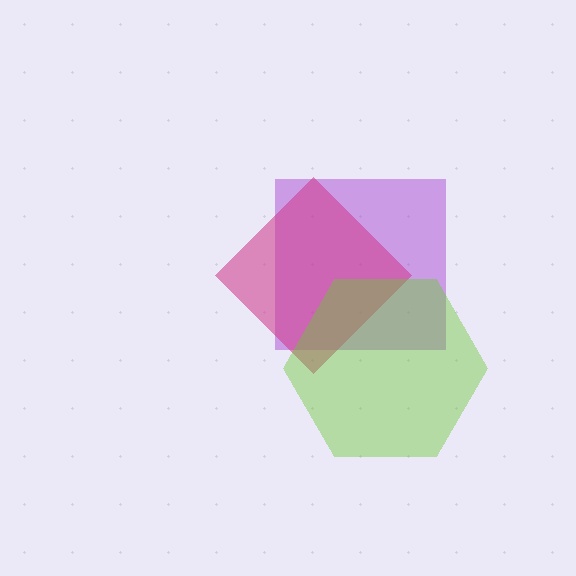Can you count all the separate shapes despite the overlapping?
Yes, there are 3 separate shapes.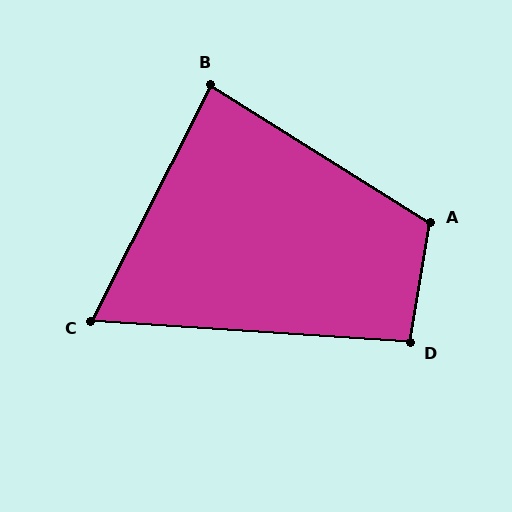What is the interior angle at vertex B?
Approximately 85 degrees (acute).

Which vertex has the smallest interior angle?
C, at approximately 67 degrees.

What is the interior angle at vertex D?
Approximately 95 degrees (obtuse).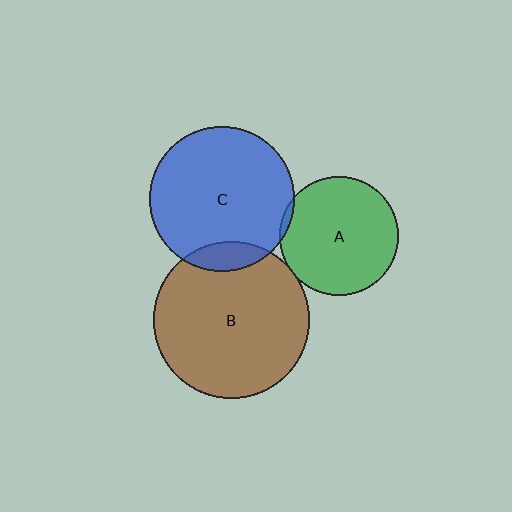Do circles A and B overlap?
Yes.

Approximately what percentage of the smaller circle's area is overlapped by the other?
Approximately 5%.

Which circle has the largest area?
Circle B (brown).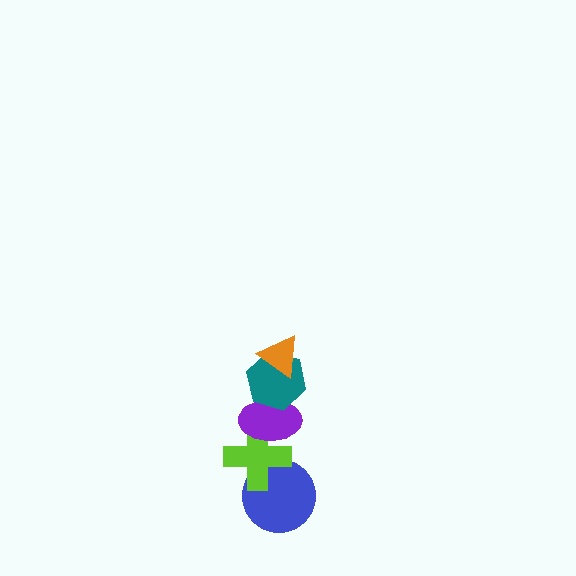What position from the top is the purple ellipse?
The purple ellipse is 3rd from the top.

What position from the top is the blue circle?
The blue circle is 5th from the top.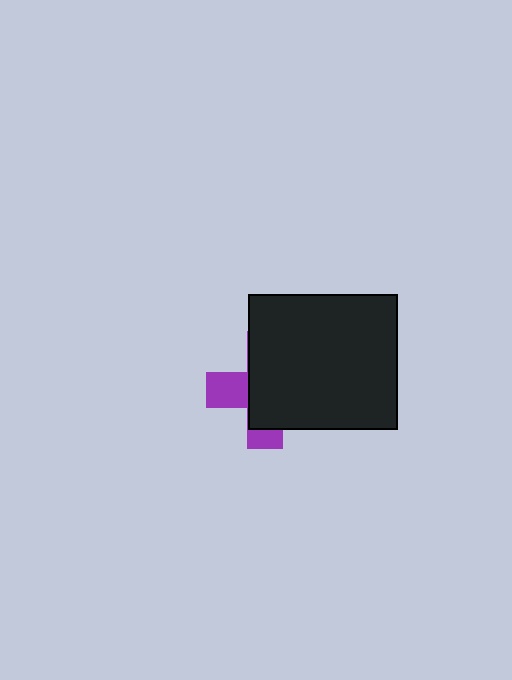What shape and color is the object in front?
The object in front is a black rectangle.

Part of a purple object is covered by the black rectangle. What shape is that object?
It is a cross.